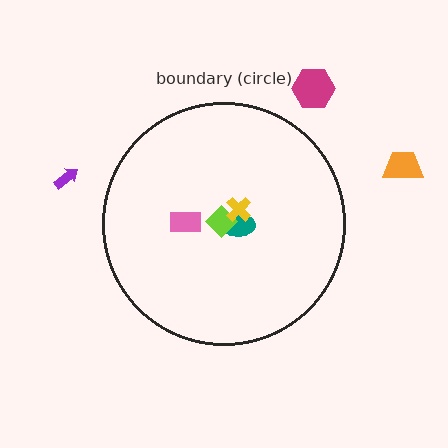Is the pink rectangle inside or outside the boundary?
Inside.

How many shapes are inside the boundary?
4 inside, 3 outside.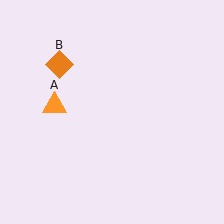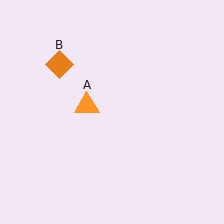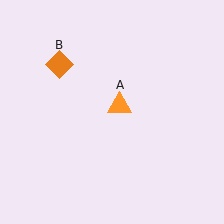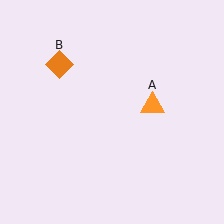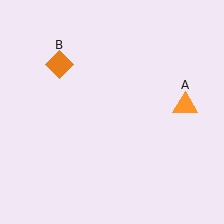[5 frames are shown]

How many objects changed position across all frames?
1 object changed position: orange triangle (object A).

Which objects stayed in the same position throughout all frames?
Orange diamond (object B) remained stationary.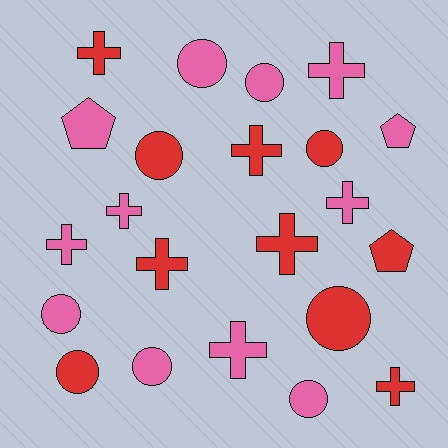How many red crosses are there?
There are 5 red crosses.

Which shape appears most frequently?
Cross, with 10 objects.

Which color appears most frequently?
Pink, with 12 objects.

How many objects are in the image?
There are 22 objects.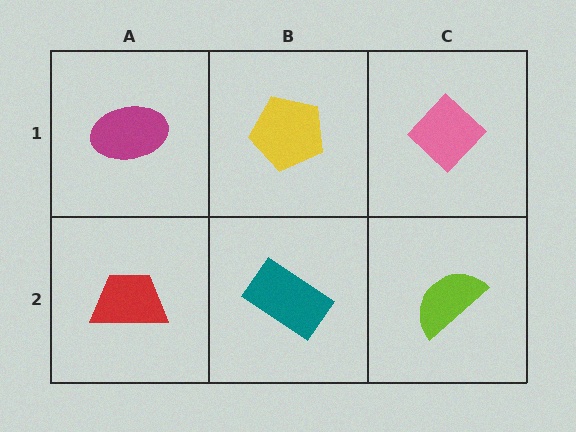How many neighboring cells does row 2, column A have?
2.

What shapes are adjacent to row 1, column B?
A teal rectangle (row 2, column B), a magenta ellipse (row 1, column A), a pink diamond (row 1, column C).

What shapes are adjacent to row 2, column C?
A pink diamond (row 1, column C), a teal rectangle (row 2, column B).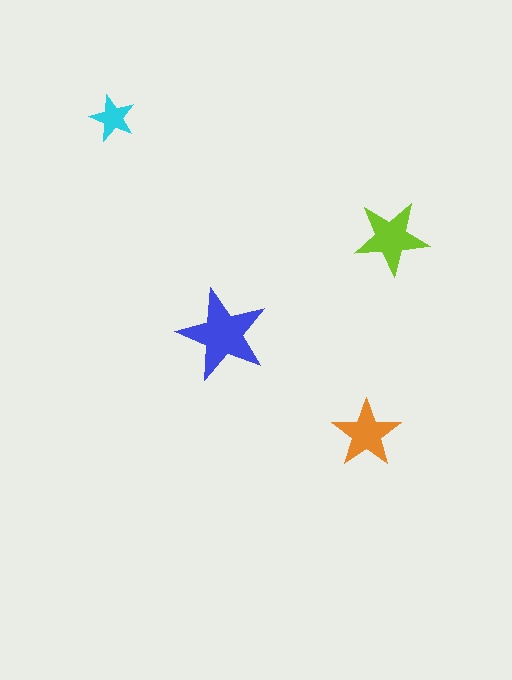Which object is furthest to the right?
The lime star is rightmost.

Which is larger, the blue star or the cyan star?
The blue one.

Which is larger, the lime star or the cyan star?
The lime one.